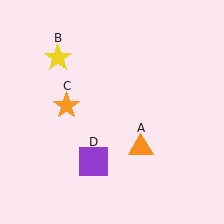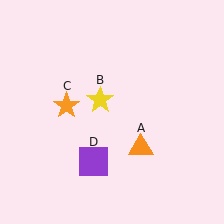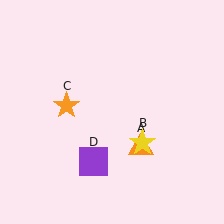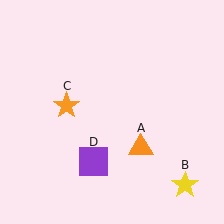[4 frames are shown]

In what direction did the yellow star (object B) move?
The yellow star (object B) moved down and to the right.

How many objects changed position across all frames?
1 object changed position: yellow star (object B).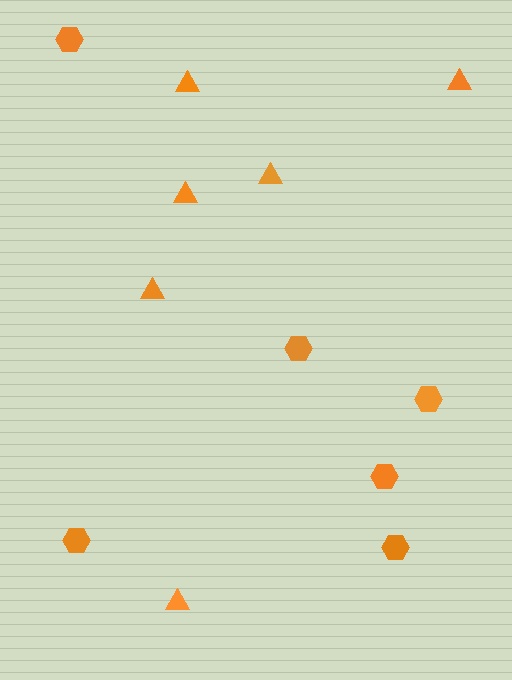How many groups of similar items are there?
There are 2 groups: one group of hexagons (6) and one group of triangles (6).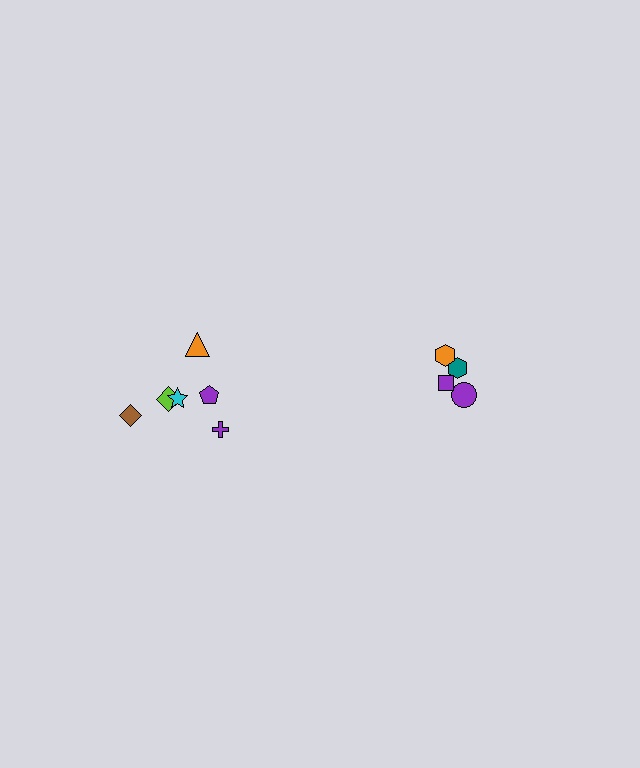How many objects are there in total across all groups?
There are 10 objects.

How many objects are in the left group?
There are 6 objects.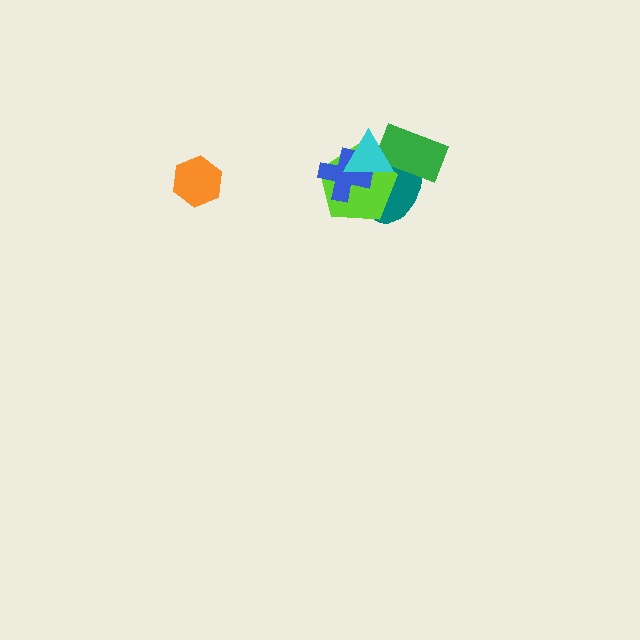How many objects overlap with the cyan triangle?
4 objects overlap with the cyan triangle.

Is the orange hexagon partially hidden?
No, no other shape covers it.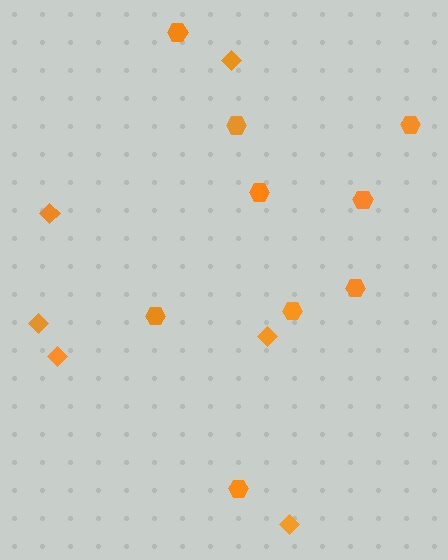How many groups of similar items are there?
There are 2 groups: one group of hexagons (9) and one group of diamonds (6).